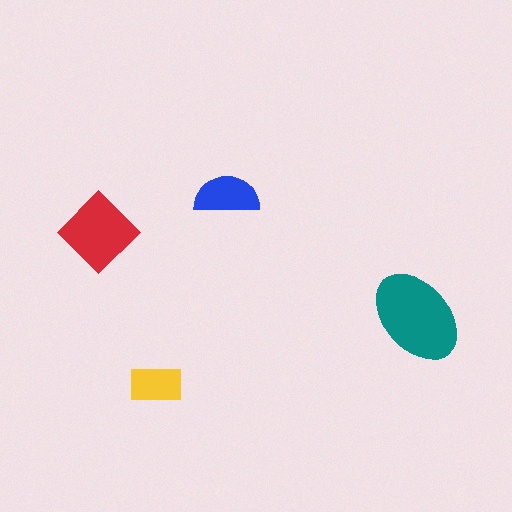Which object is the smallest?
The yellow rectangle.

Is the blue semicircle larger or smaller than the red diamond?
Smaller.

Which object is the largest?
The teal ellipse.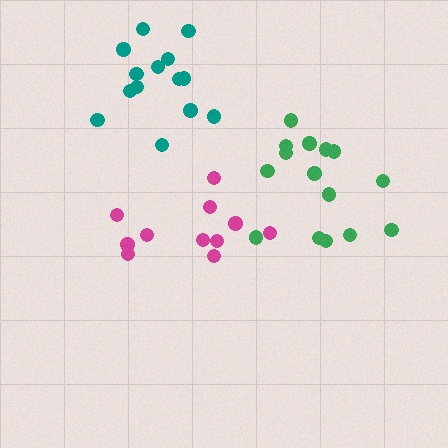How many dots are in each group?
Group 1: 14 dots, Group 2: 15 dots, Group 3: 11 dots (40 total).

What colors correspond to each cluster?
The clusters are colored: teal, green, magenta.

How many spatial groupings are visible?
There are 3 spatial groupings.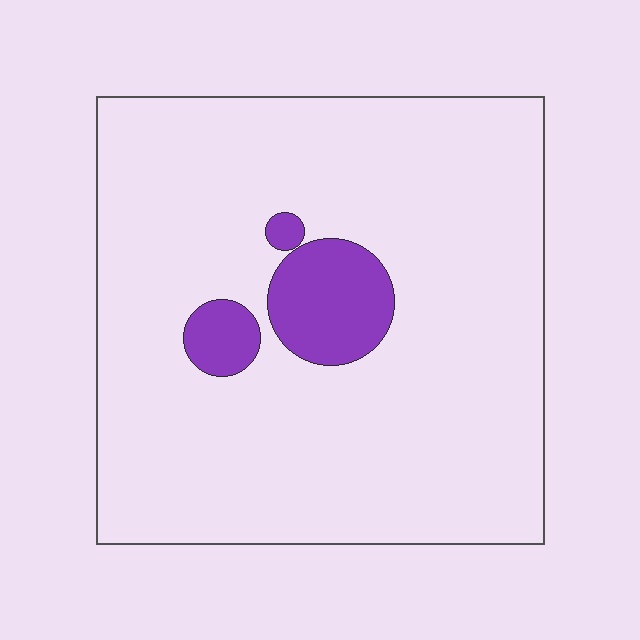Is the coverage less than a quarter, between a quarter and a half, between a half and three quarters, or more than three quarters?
Less than a quarter.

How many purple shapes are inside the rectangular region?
3.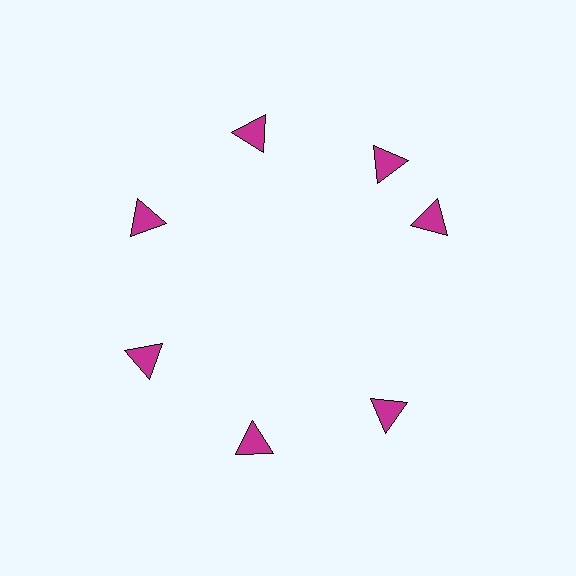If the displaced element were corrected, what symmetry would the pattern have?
It would have 7-fold rotational symmetry — the pattern would map onto itself every 51 degrees.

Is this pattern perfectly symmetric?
No. The 7 magenta triangles are arranged in a ring, but one element near the 3 o'clock position is rotated out of alignment along the ring, breaking the 7-fold rotational symmetry.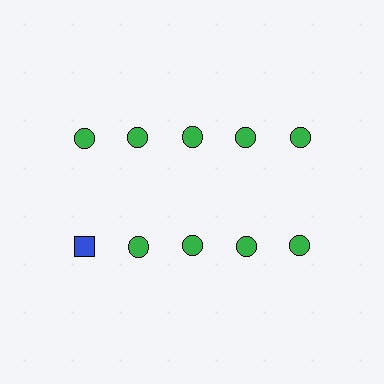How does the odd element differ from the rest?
It differs in both color (blue instead of green) and shape (square instead of circle).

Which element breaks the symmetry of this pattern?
The blue square in the second row, leftmost column breaks the symmetry. All other shapes are green circles.